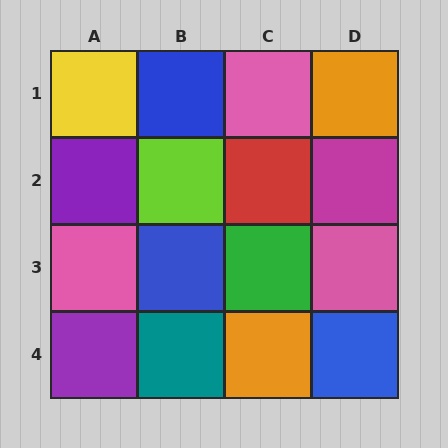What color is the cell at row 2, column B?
Lime.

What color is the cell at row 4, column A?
Purple.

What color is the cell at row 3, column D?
Pink.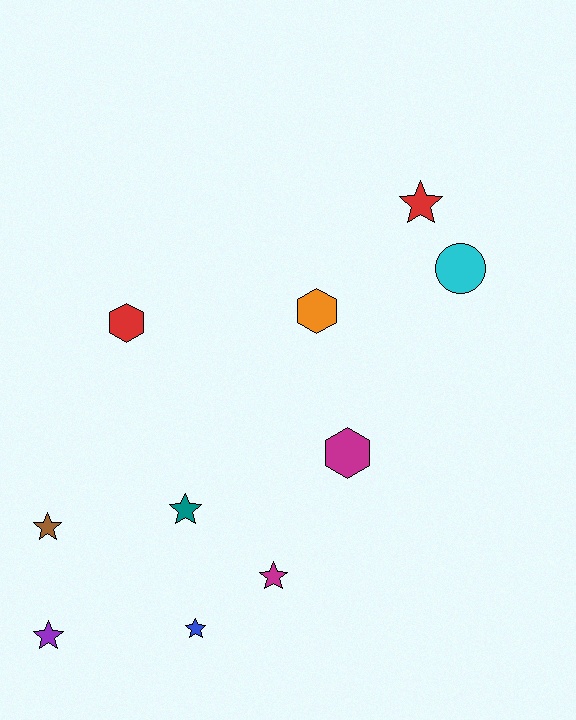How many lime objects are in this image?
There are no lime objects.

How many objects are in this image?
There are 10 objects.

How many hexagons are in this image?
There are 3 hexagons.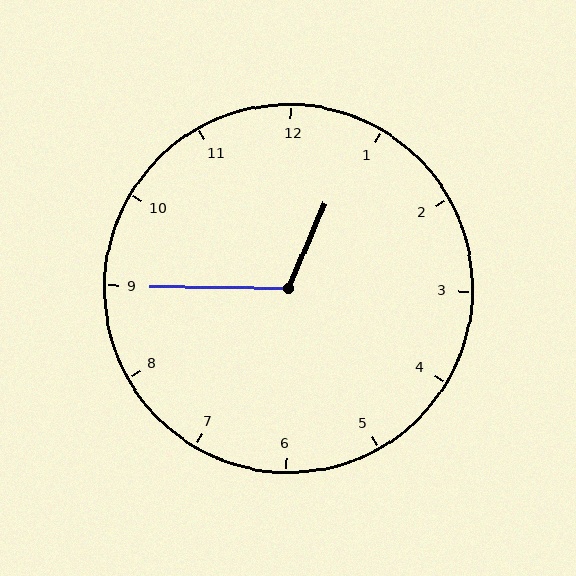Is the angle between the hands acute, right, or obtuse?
It is obtuse.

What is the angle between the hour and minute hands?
Approximately 112 degrees.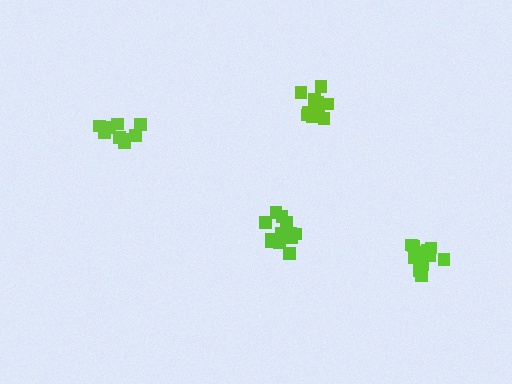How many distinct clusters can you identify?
There are 4 distinct clusters.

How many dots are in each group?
Group 1: 14 dots, Group 2: 10 dots, Group 3: 13 dots, Group 4: 14 dots (51 total).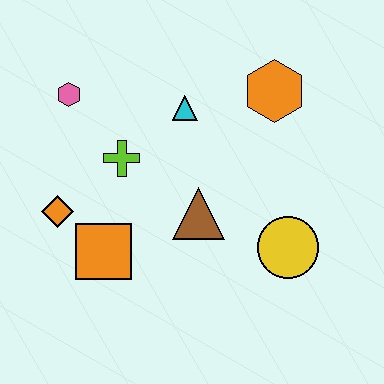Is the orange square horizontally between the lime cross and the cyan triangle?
No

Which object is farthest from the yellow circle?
The pink hexagon is farthest from the yellow circle.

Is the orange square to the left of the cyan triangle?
Yes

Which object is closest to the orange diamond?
The orange square is closest to the orange diamond.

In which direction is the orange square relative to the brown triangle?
The orange square is to the left of the brown triangle.